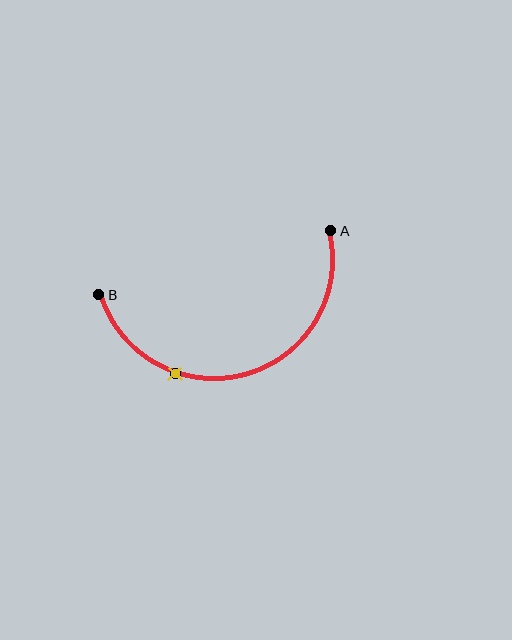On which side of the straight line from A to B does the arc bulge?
The arc bulges below the straight line connecting A and B.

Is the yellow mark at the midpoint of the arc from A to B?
No. The yellow mark lies on the arc but is closer to endpoint B. The arc midpoint would be at the point on the curve equidistant along the arc from both A and B.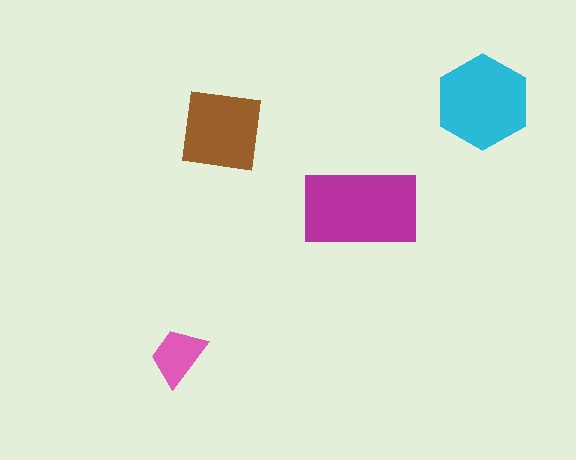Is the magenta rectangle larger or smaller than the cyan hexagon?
Larger.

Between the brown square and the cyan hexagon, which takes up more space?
The cyan hexagon.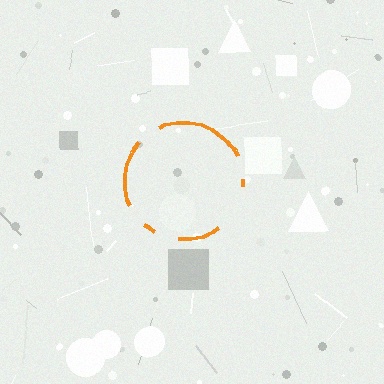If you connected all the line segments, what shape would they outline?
They would outline a circle.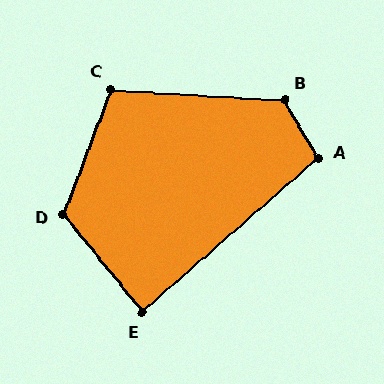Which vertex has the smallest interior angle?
E, at approximately 88 degrees.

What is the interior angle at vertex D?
Approximately 121 degrees (obtuse).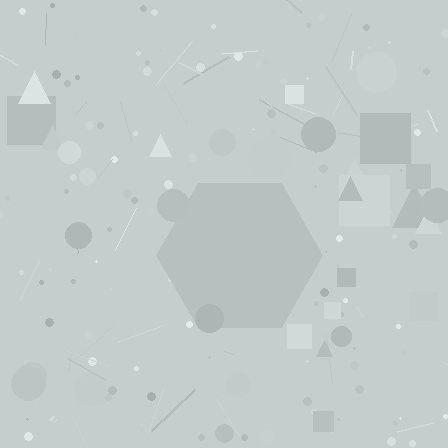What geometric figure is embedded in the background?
A hexagon is embedded in the background.